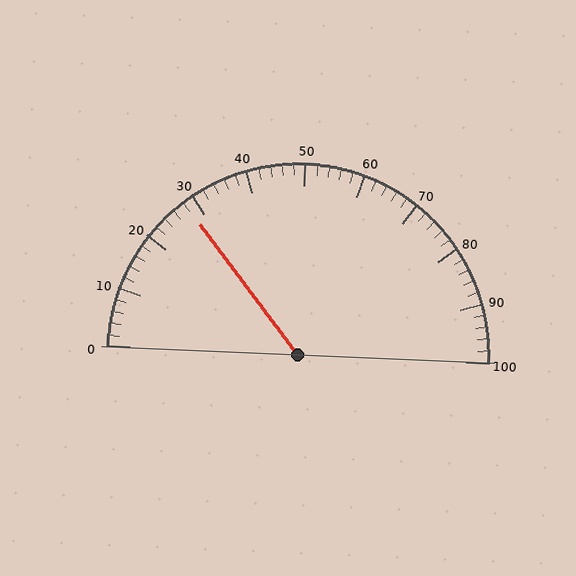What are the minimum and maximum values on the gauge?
The gauge ranges from 0 to 100.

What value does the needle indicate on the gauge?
The needle indicates approximately 28.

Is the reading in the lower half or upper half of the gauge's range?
The reading is in the lower half of the range (0 to 100).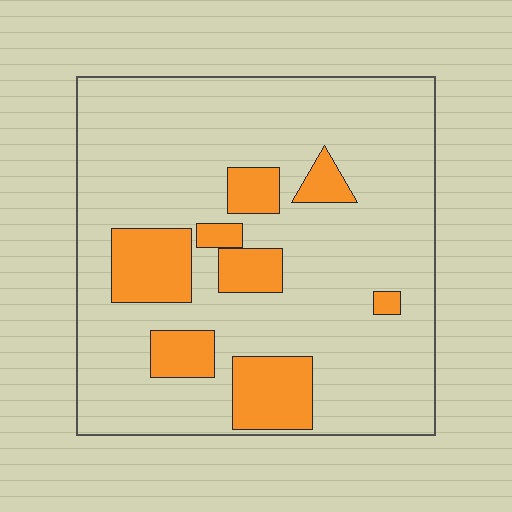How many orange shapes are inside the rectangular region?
8.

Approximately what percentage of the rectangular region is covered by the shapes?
Approximately 20%.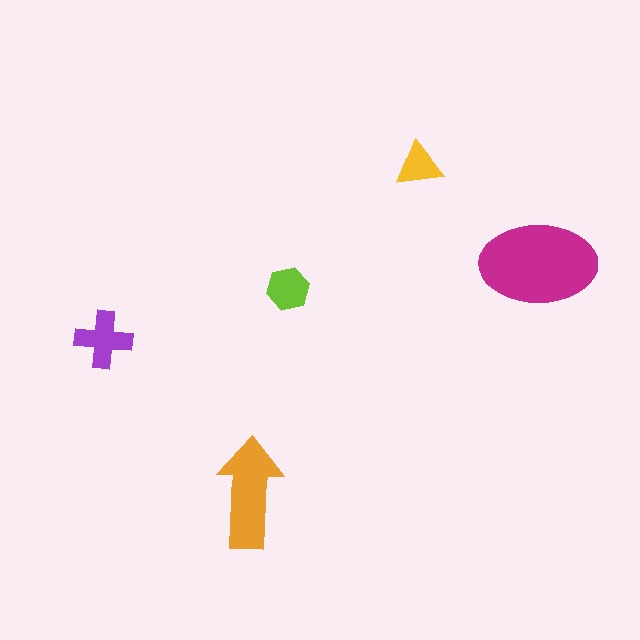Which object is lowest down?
The orange arrow is bottommost.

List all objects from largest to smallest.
The magenta ellipse, the orange arrow, the purple cross, the lime hexagon, the yellow triangle.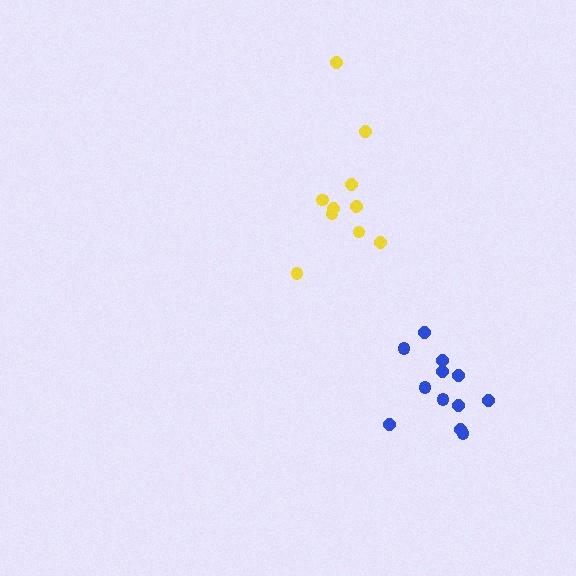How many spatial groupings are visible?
There are 2 spatial groupings.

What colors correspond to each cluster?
The clusters are colored: yellow, blue.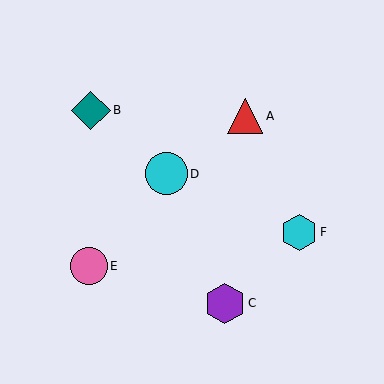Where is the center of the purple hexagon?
The center of the purple hexagon is at (225, 303).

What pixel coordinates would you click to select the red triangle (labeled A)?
Click at (245, 116) to select the red triangle A.